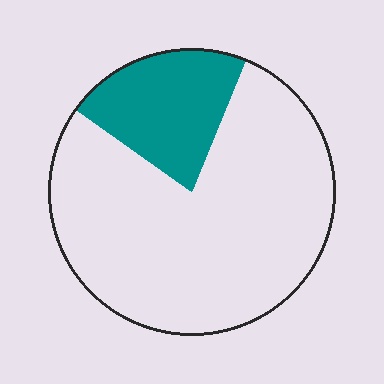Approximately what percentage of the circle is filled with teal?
Approximately 20%.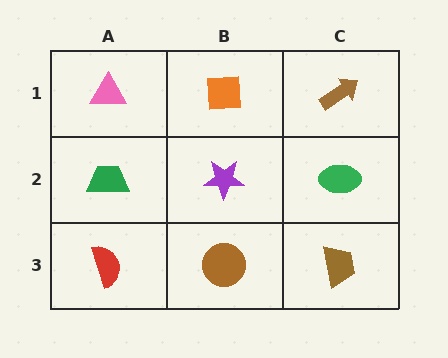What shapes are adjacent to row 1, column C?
A green ellipse (row 2, column C), an orange square (row 1, column B).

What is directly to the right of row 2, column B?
A green ellipse.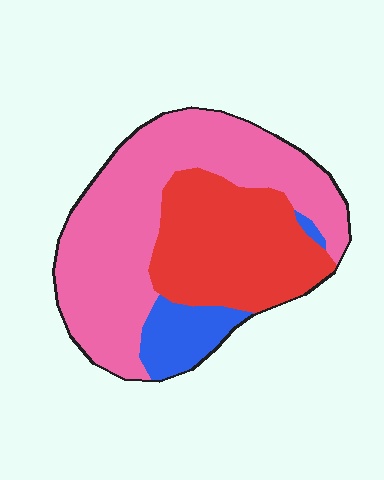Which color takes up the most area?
Pink, at roughly 55%.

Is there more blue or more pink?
Pink.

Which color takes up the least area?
Blue, at roughly 10%.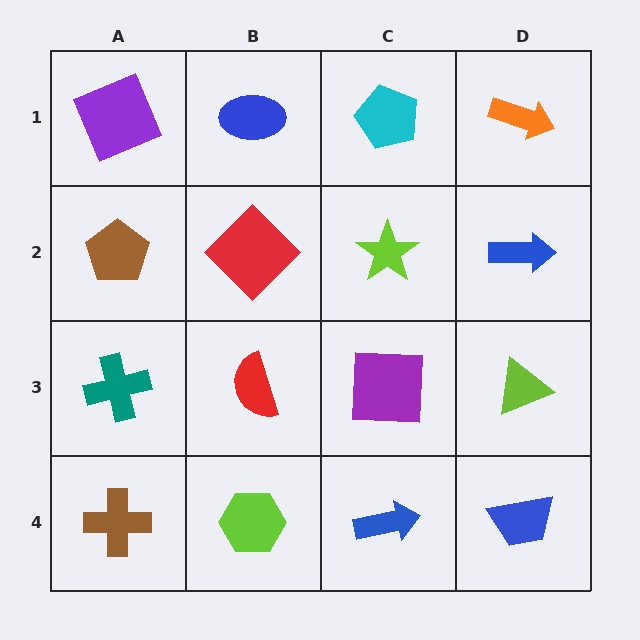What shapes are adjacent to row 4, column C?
A purple square (row 3, column C), a lime hexagon (row 4, column B), a blue trapezoid (row 4, column D).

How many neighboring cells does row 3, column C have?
4.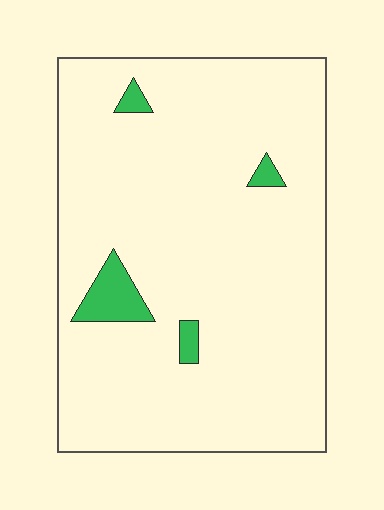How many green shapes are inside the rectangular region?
4.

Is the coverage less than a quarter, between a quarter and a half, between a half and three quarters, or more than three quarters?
Less than a quarter.